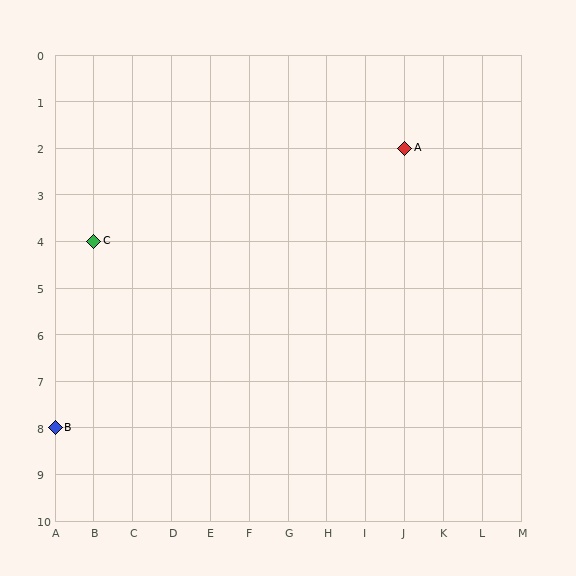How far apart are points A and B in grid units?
Points A and B are 9 columns and 6 rows apart (about 10.8 grid units diagonally).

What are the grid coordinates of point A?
Point A is at grid coordinates (J, 2).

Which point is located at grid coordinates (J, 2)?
Point A is at (J, 2).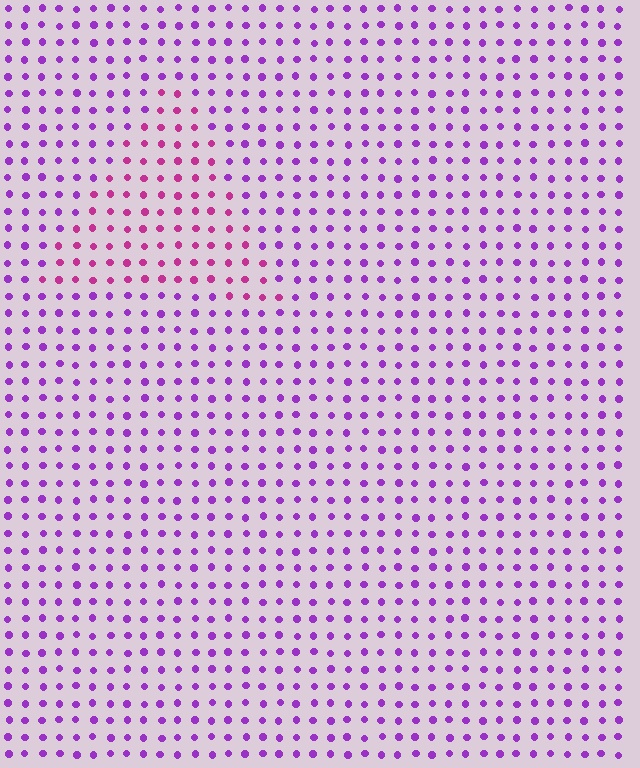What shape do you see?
I see a triangle.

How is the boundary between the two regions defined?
The boundary is defined purely by a slight shift in hue (about 37 degrees). Spacing, size, and orientation are identical on both sides.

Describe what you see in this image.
The image is filled with small purple elements in a uniform arrangement. A triangle-shaped region is visible where the elements are tinted to a slightly different hue, forming a subtle color boundary.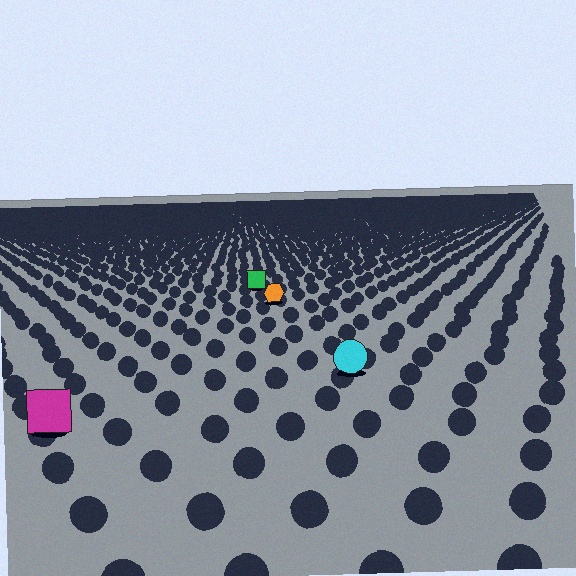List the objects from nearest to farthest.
From nearest to farthest: the magenta square, the cyan circle, the orange hexagon, the green square.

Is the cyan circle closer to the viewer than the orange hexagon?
Yes. The cyan circle is closer — you can tell from the texture gradient: the ground texture is coarser near it.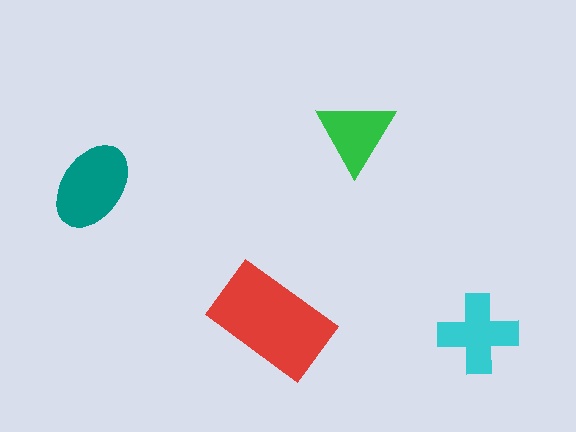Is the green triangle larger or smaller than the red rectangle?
Smaller.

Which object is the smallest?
The green triangle.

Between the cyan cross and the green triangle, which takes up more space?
The cyan cross.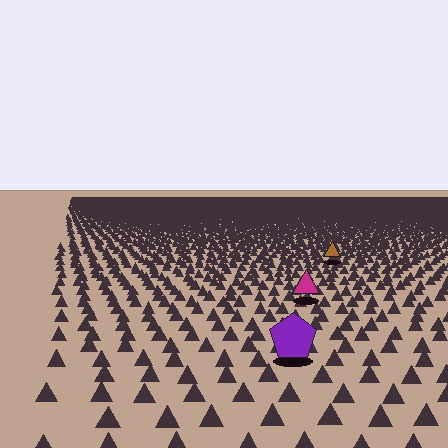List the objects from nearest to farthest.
From nearest to farthest: the purple pentagon, the magenta triangle, the brown triangle.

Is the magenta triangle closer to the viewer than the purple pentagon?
No. The purple pentagon is closer — you can tell from the texture gradient: the ground texture is coarser near it.